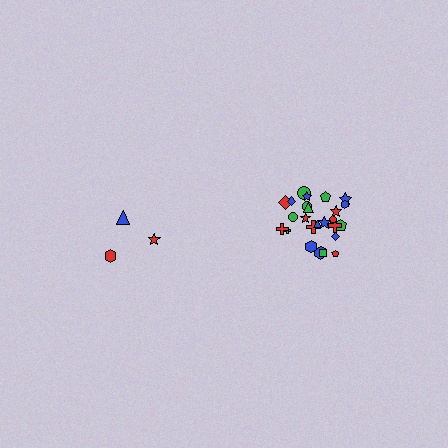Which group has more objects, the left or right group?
The right group.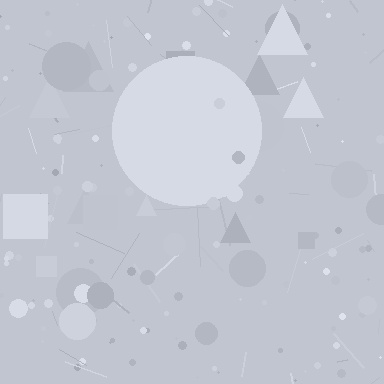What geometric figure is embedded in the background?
A circle is embedded in the background.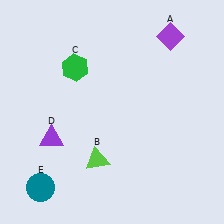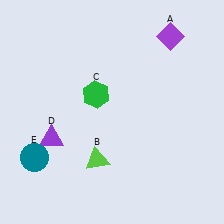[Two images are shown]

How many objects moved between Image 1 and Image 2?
2 objects moved between the two images.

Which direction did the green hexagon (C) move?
The green hexagon (C) moved down.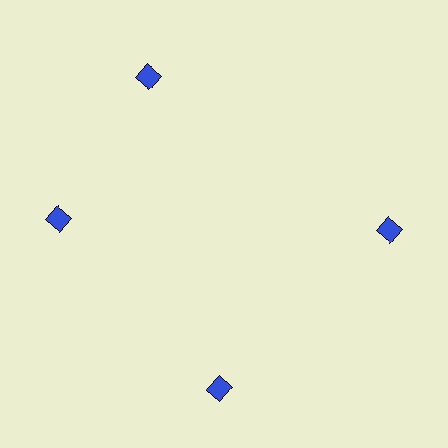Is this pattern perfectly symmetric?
No. The 4 blue diamonds are arranged in a ring, but one element near the 12 o'clock position is rotated out of alignment along the ring, breaking the 4-fold rotational symmetry.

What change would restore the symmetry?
The symmetry would be restored by rotating it back into even spacing with its neighbors so that all 4 diamonds sit at equal angles and equal distance from the center.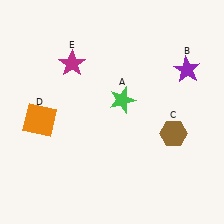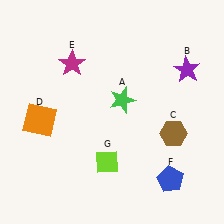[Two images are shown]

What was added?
A blue pentagon (F), a lime diamond (G) were added in Image 2.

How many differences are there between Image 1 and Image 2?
There are 2 differences between the two images.